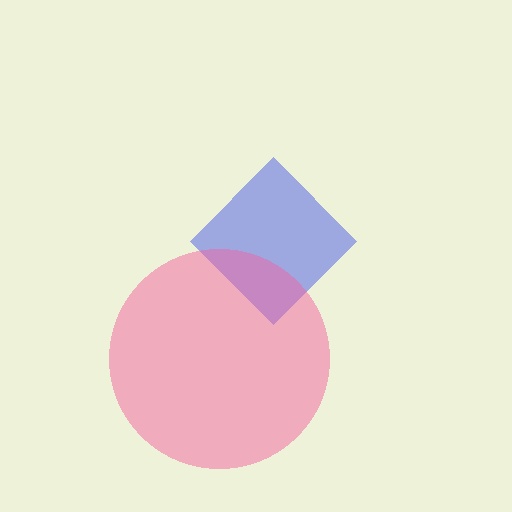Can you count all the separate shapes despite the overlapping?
Yes, there are 2 separate shapes.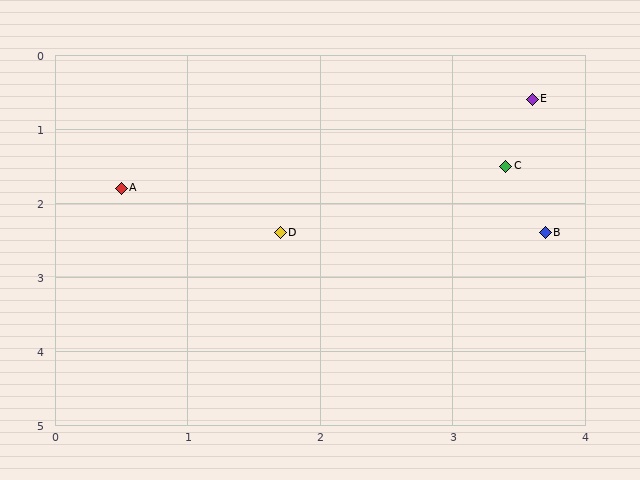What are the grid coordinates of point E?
Point E is at approximately (3.6, 0.6).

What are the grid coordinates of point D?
Point D is at approximately (1.7, 2.4).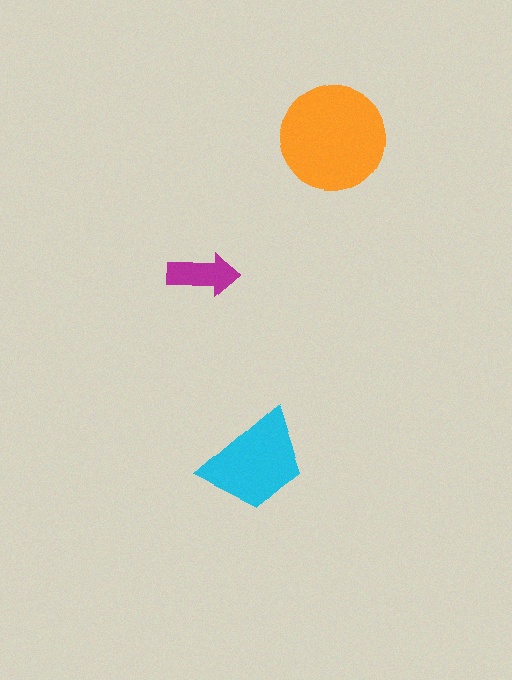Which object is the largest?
The orange circle.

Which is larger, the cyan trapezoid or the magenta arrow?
The cyan trapezoid.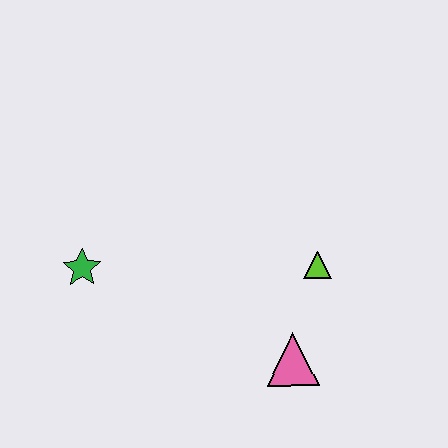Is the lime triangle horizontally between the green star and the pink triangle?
No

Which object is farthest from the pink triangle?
The green star is farthest from the pink triangle.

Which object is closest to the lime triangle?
The pink triangle is closest to the lime triangle.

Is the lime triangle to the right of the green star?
Yes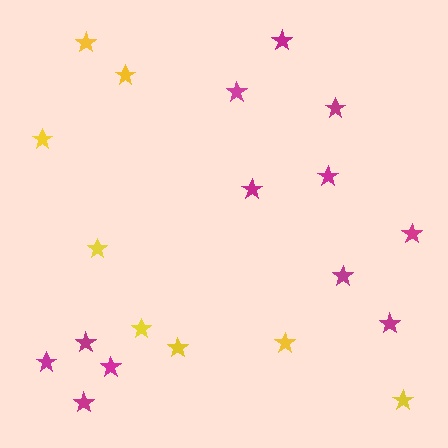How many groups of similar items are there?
There are 2 groups: one group of yellow stars (8) and one group of magenta stars (12).